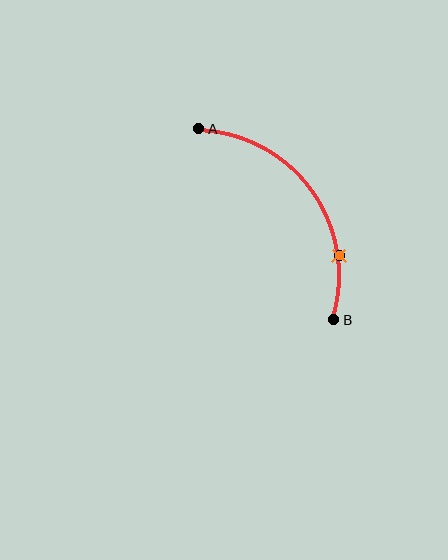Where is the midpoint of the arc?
The arc midpoint is the point on the curve farthest from the straight line joining A and B. It sits above and to the right of that line.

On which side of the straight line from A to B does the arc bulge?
The arc bulges above and to the right of the straight line connecting A and B.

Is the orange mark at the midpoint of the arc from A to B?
No. The orange mark lies on the arc but is closer to endpoint B. The arc midpoint would be at the point on the curve equidistant along the arc from both A and B.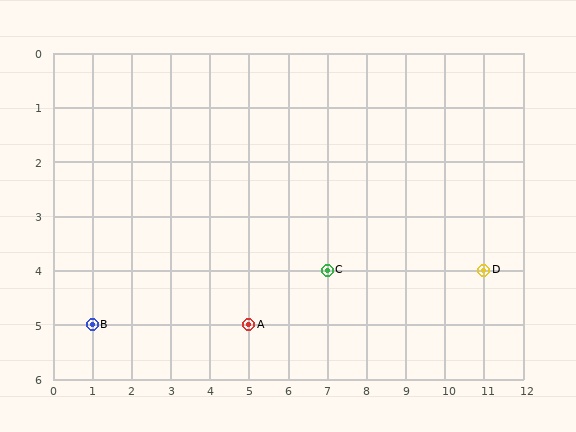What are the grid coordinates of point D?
Point D is at grid coordinates (11, 4).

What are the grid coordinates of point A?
Point A is at grid coordinates (5, 5).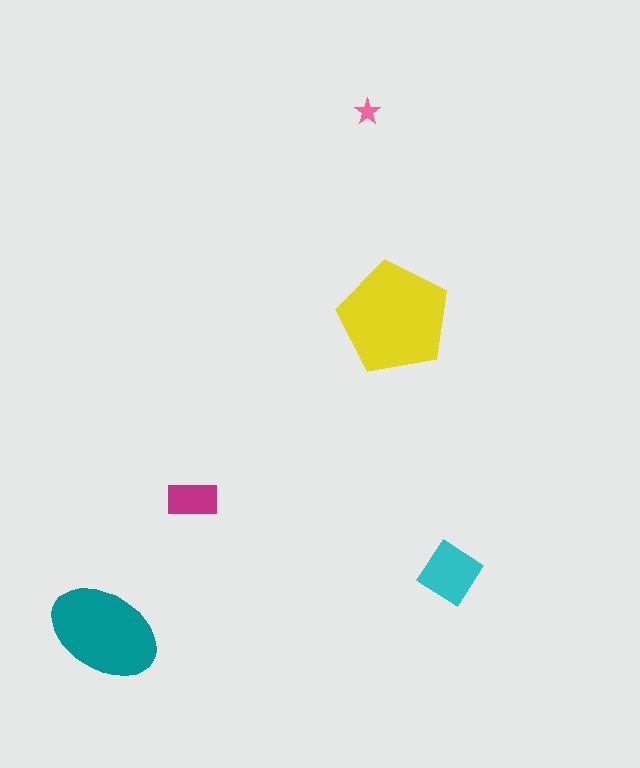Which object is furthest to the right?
The cyan diamond is rightmost.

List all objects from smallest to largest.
The pink star, the magenta rectangle, the cyan diamond, the teal ellipse, the yellow pentagon.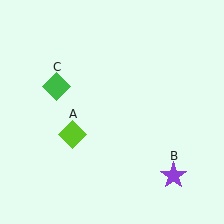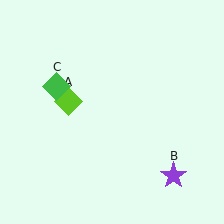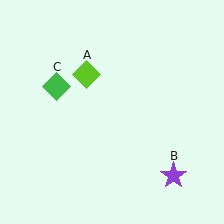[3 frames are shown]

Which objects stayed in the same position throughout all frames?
Purple star (object B) and green diamond (object C) remained stationary.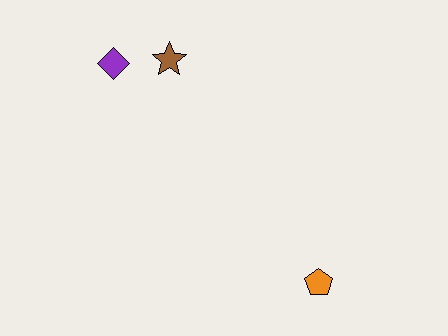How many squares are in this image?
There are no squares.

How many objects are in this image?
There are 3 objects.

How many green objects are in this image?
There are no green objects.